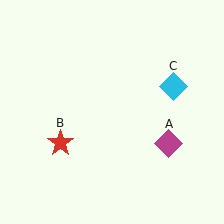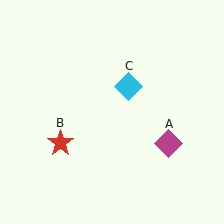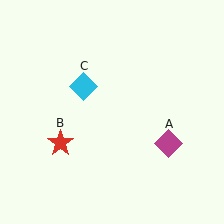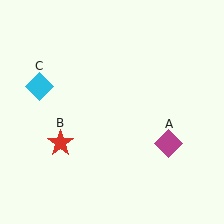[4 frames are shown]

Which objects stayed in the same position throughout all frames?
Magenta diamond (object A) and red star (object B) remained stationary.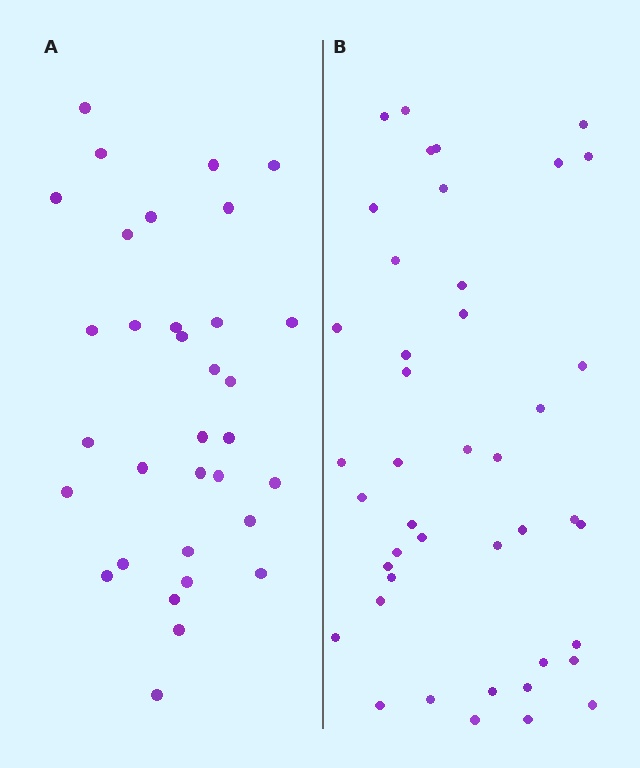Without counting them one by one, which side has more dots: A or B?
Region B (the right region) has more dots.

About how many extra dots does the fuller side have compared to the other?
Region B has roughly 10 or so more dots than region A.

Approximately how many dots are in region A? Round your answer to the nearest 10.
About 30 dots. (The exact count is 33, which rounds to 30.)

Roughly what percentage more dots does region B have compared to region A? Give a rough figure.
About 30% more.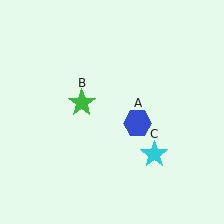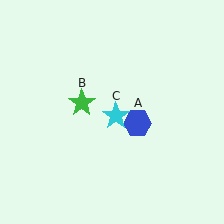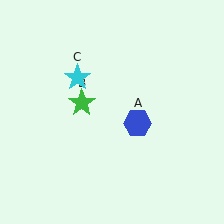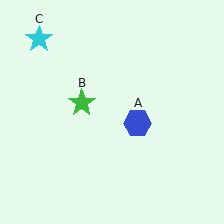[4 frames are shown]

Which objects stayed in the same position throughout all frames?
Blue hexagon (object A) and green star (object B) remained stationary.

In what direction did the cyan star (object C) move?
The cyan star (object C) moved up and to the left.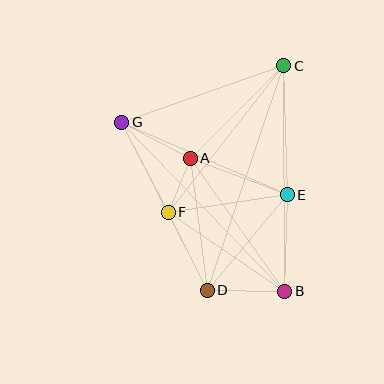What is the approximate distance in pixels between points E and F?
The distance between E and F is approximately 120 pixels.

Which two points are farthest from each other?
Points C and D are farthest from each other.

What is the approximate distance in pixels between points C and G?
The distance between C and G is approximately 172 pixels.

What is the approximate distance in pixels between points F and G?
The distance between F and G is approximately 102 pixels.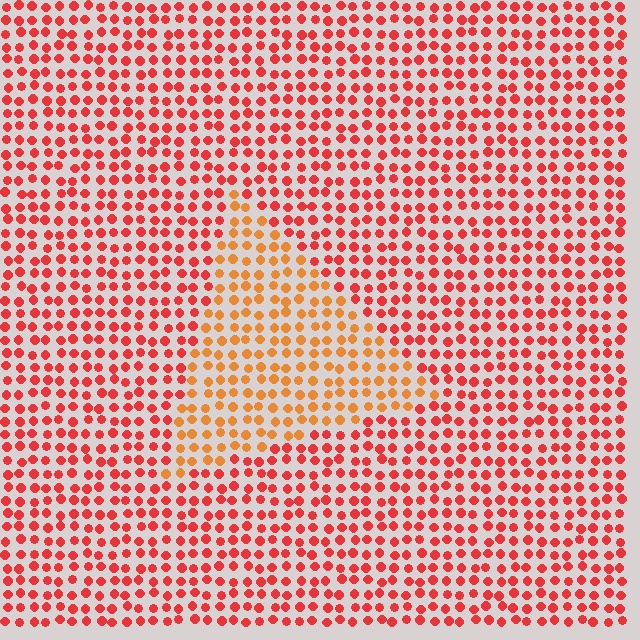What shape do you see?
I see a triangle.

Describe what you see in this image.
The image is filled with small red elements in a uniform arrangement. A triangle-shaped region is visible where the elements are tinted to a slightly different hue, forming a subtle color boundary.